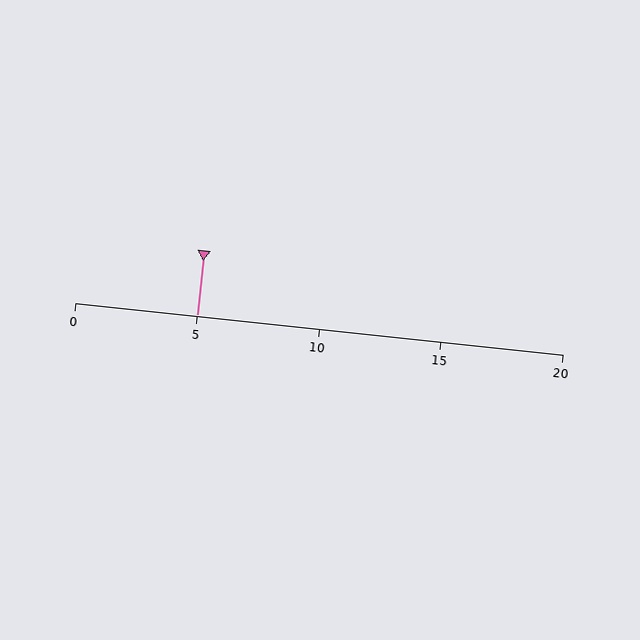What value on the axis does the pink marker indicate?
The marker indicates approximately 5.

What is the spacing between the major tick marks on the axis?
The major ticks are spaced 5 apart.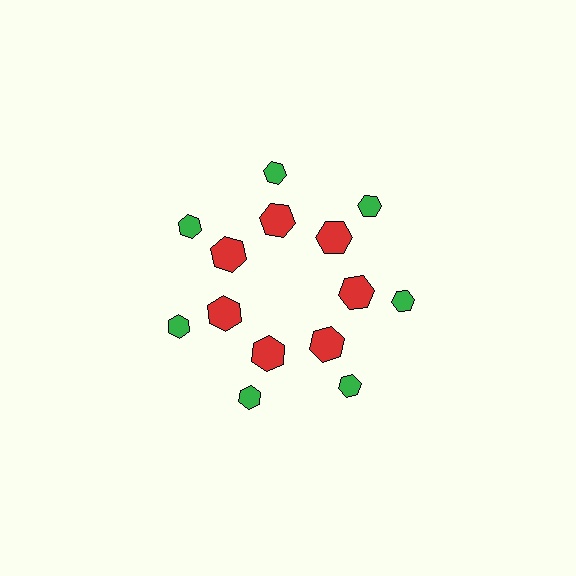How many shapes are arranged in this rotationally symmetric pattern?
There are 14 shapes, arranged in 7 groups of 2.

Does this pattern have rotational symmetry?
Yes, this pattern has 7-fold rotational symmetry. It looks the same after rotating 51 degrees around the center.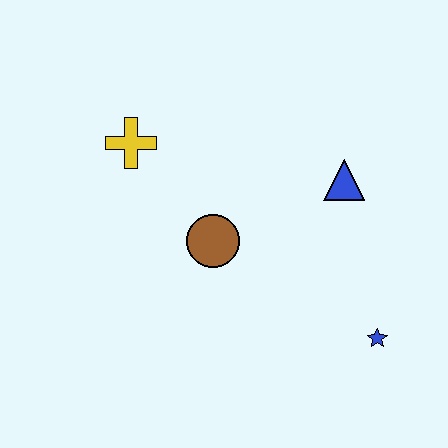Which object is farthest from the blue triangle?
The yellow cross is farthest from the blue triangle.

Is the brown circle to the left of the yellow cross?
No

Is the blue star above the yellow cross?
No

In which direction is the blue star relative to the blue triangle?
The blue star is below the blue triangle.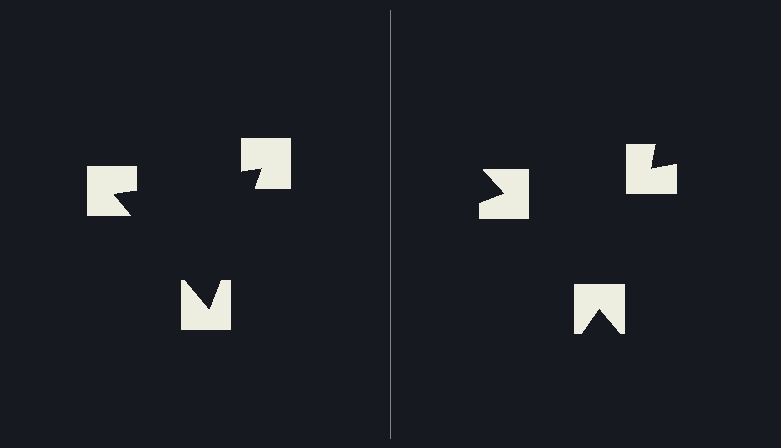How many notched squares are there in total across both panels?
6 — 3 on each side.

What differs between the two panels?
The notched squares are positioned identically on both sides; only the wedge orientations differ. On the left they align to a triangle; on the right they are misaligned.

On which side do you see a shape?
An illusory triangle appears on the left side. On the right side the wedge cuts are rotated, so no coherent shape forms.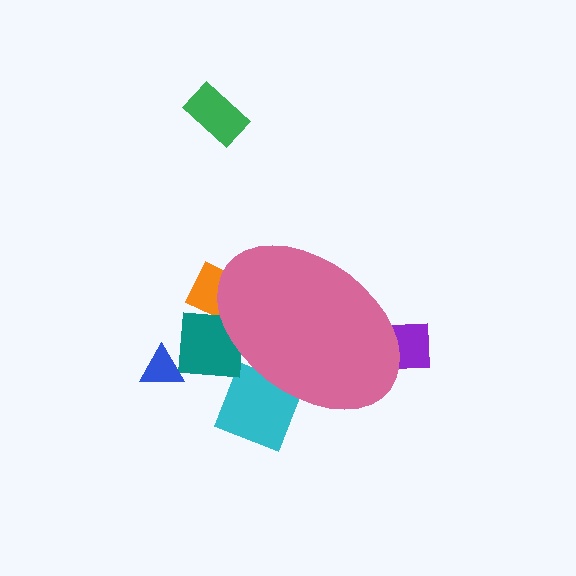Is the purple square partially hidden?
Yes, the purple square is partially hidden behind the pink ellipse.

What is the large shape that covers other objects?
A pink ellipse.